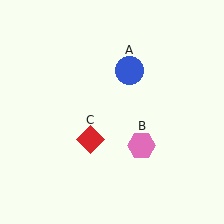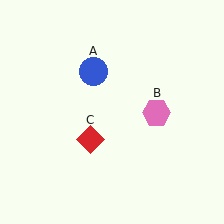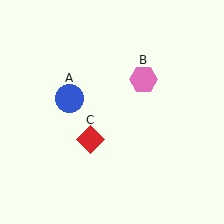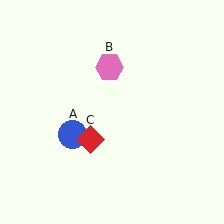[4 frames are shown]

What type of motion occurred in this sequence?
The blue circle (object A), pink hexagon (object B) rotated counterclockwise around the center of the scene.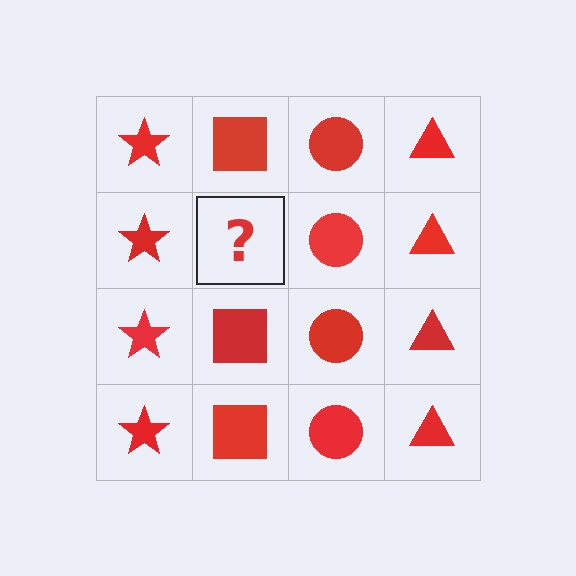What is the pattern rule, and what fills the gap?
The rule is that each column has a consistent shape. The gap should be filled with a red square.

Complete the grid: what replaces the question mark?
The question mark should be replaced with a red square.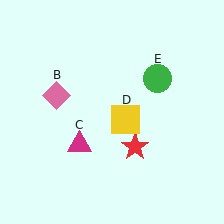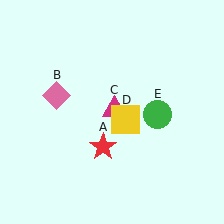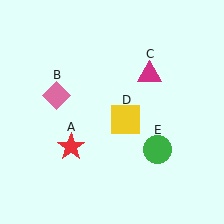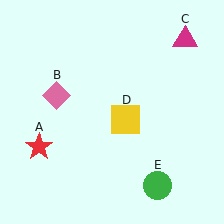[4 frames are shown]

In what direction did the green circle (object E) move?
The green circle (object E) moved down.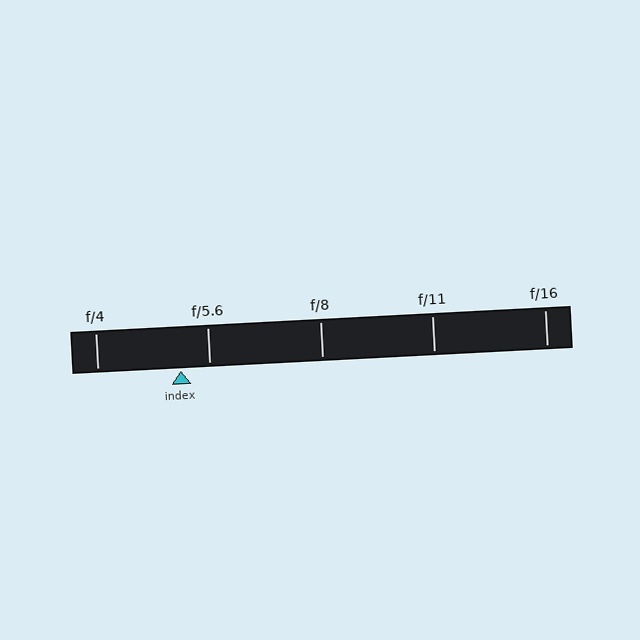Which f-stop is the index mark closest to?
The index mark is closest to f/5.6.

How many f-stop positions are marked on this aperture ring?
There are 5 f-stop positions marked.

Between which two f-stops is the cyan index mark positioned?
The index mark is between f/4 and f/5.6.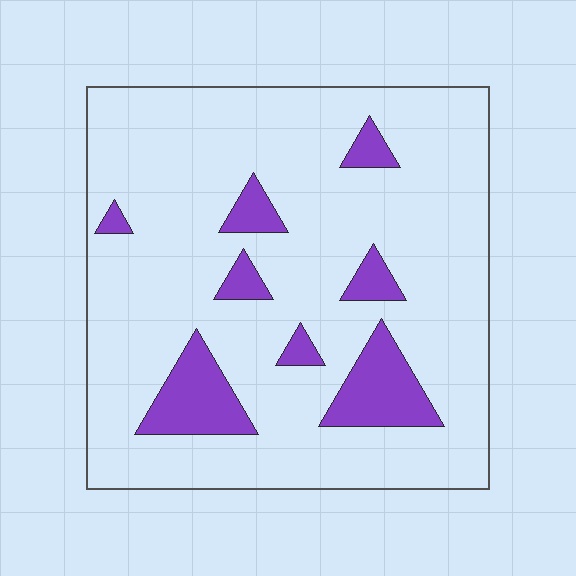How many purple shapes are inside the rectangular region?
8.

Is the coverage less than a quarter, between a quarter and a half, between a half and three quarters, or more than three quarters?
Less than a quarter.